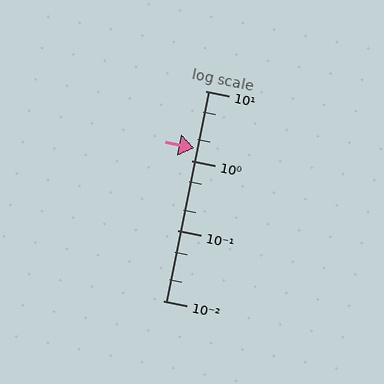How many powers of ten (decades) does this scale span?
The scale spans 3 decades, from 0.01 to 10.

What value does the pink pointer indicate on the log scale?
The pointer indicates approximately 1.5.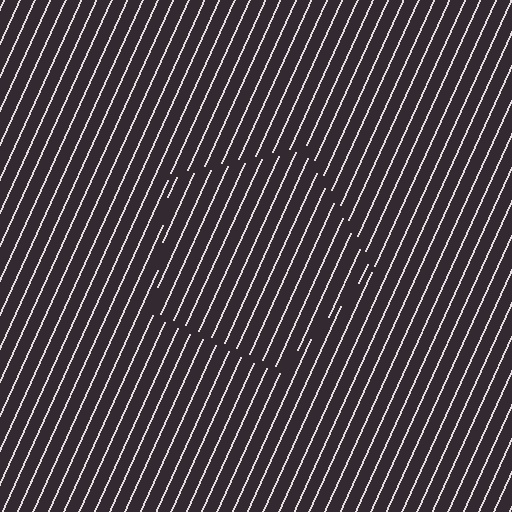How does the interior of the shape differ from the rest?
The interior of the shape contains the same grating, shifted by half a period — the contour is defined by the phase discontinuity where line-ends from the inner and outer gratings abut.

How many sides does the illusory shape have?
5 sides — the line-ends trace a pentagon.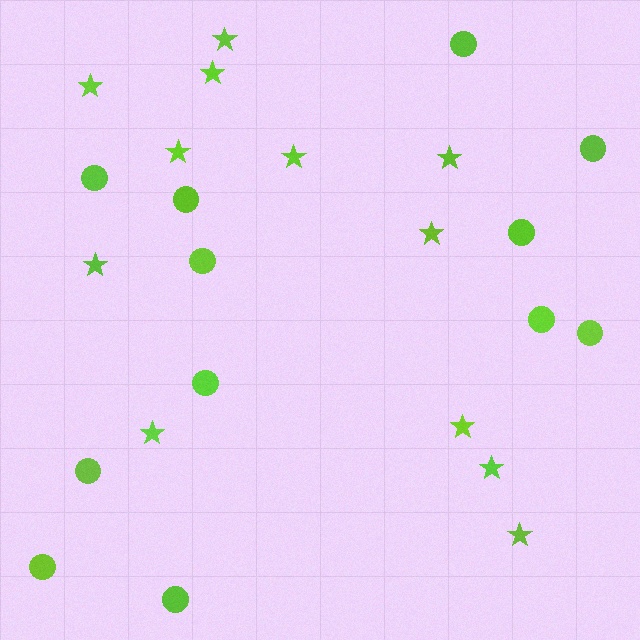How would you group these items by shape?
There are 2 groups: one group of circles (12) and one group of stars (12).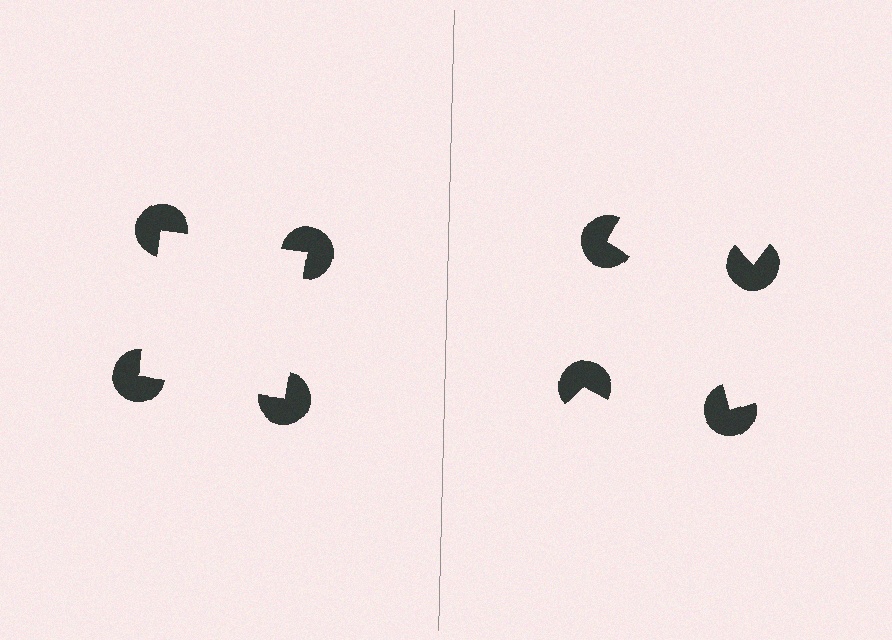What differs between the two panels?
The pac-man discs are positioned identically on both sides; only the wedge orientations differ. On the left they align to a square; on the right they are misaligned.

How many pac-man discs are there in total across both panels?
8 — 4 on each side.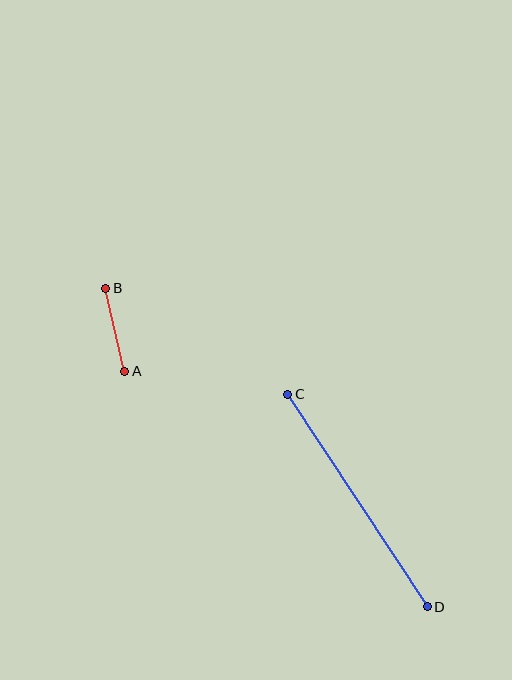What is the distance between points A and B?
The distance is approximately 85 pixels.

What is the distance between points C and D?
The distance is approximately 254 pixels.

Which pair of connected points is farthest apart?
Points C and D are farthest apart.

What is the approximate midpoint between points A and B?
The midpoint is at approximately (115, 330) pixels.